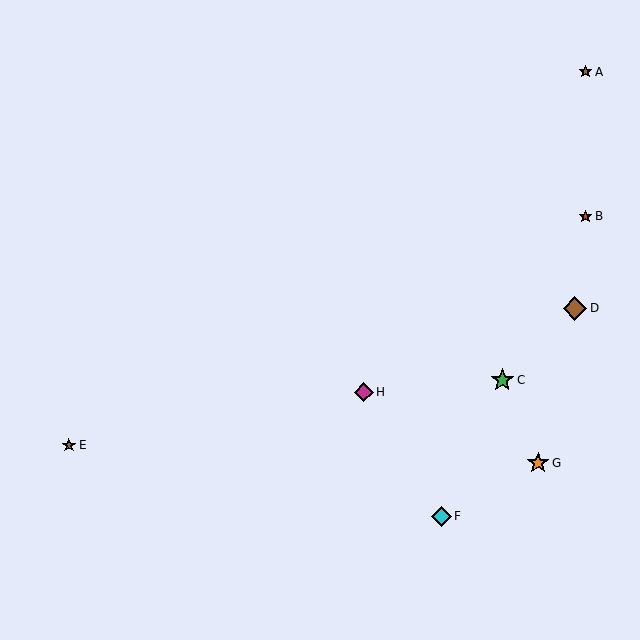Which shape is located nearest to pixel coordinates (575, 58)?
The brown star (labeled A) at (586, 72) is nearest to that location.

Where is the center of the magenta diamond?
The center of the magenta diamond is at (364, 392).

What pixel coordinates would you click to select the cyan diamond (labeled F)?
Click at (441, 516) to select the cyan diamond F.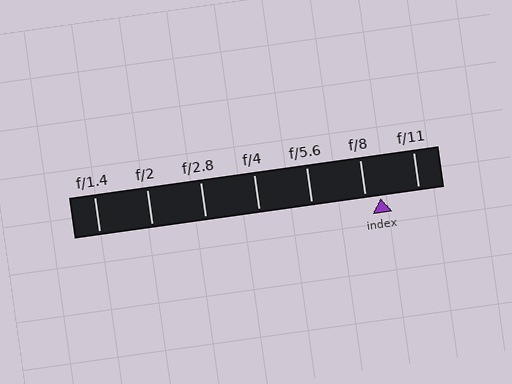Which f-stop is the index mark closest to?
The index mark is closest to f/8.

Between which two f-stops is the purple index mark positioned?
The index mark is between f/8 and f/11.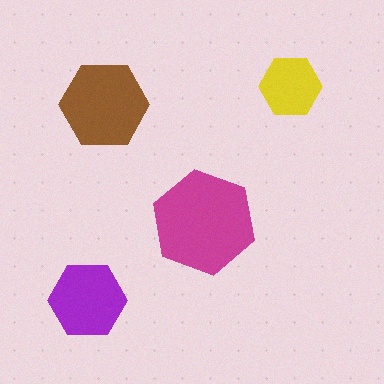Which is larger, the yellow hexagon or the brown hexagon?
The brown one.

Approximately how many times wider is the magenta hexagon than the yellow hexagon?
About 1.5 times wider.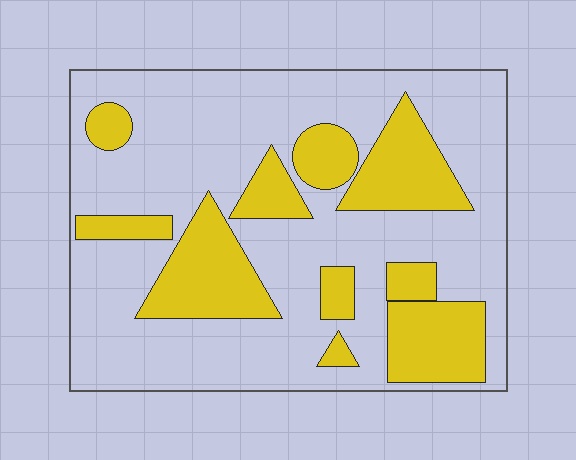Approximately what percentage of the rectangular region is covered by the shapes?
Approximately 30%.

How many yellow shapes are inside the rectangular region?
10.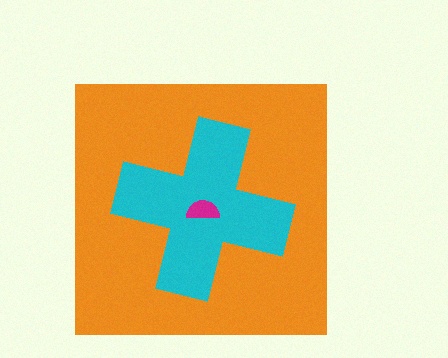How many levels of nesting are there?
3.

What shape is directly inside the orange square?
The cyan cross.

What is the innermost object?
The magenta semicircle.